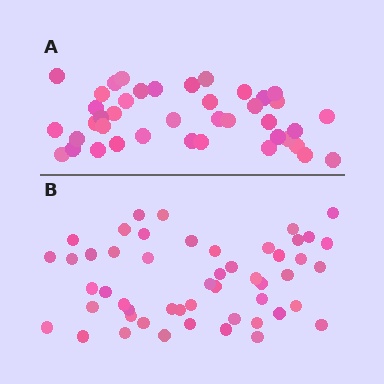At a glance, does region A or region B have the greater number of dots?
Region B (the bottom region) has more dots.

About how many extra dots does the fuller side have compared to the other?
Region B has roughly 10 or so more dots than region A.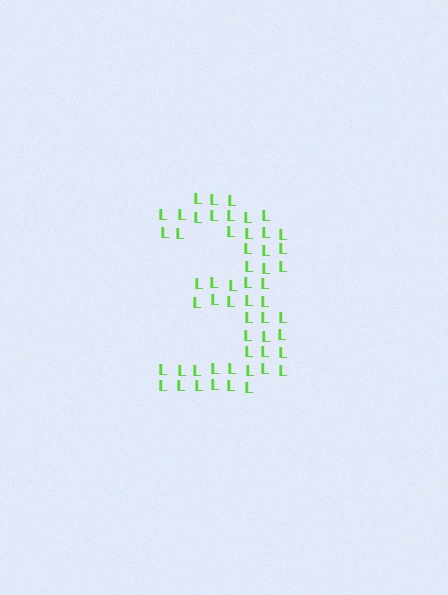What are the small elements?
The small elements are letter L's.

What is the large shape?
The large shape is the digit 3.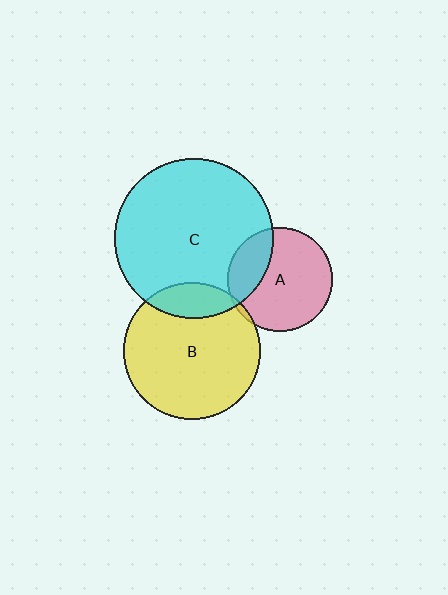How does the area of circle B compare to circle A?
Approximately 1.7 times.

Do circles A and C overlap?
Yes.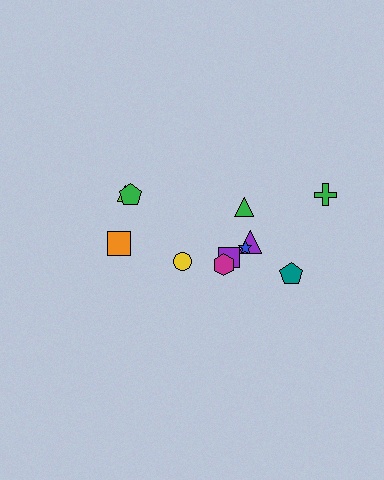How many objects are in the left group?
There are 4 objects.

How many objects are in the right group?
There are 7 objects.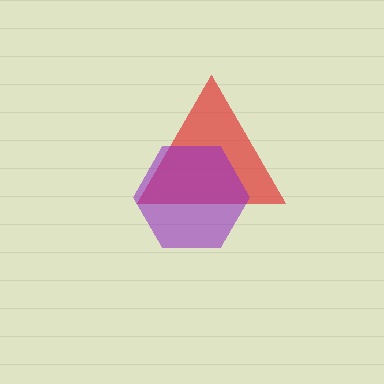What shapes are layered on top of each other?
The layered shapes are: a red triangle, a purple hexagon.